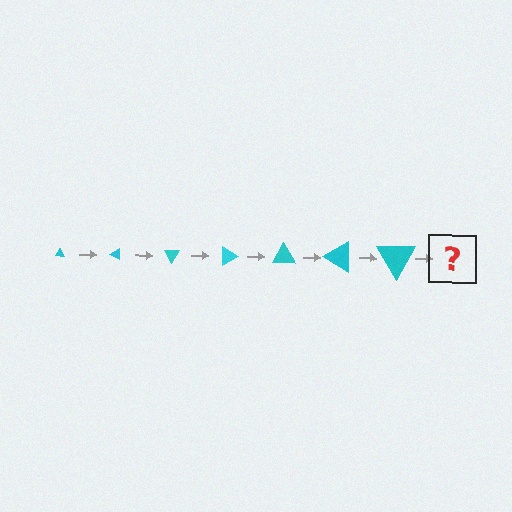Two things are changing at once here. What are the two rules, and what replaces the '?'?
The two rules are that the triangle grows larger each step and it rotates 30 degrees each step. The '?' should be a triangle, larger than the previous one and rotated 210 degrees from the start.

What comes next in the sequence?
The next element should be a triangle, larger than the previous one and rotated 210 degrees from the start.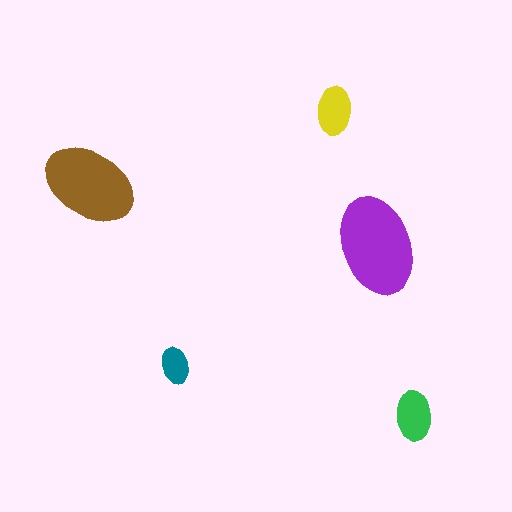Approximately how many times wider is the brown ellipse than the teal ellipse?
About 2.5 times wider.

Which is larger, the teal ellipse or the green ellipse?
The green one.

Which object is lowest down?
The green ellipse is bottommost.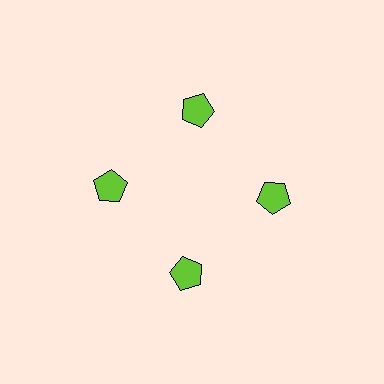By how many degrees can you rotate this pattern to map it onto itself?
The pattern maps onto itself every 90 degrees of rotation.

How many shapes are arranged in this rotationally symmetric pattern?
There are 4 shapes, arranged in 4 groups of 1.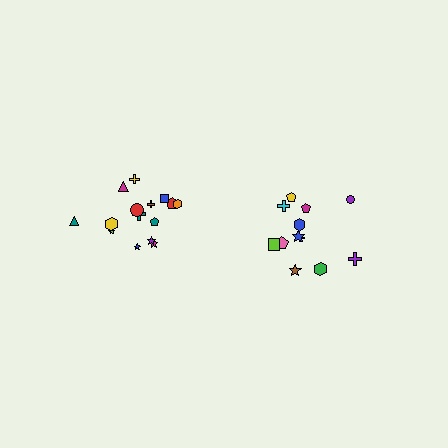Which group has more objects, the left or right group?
The left group.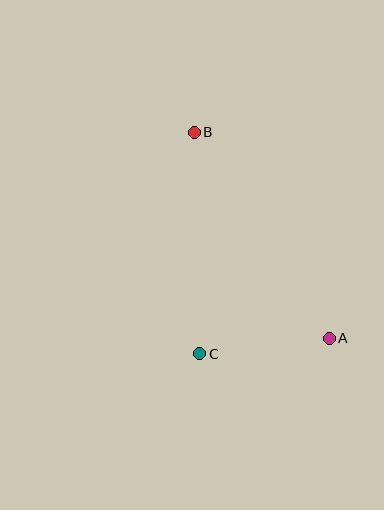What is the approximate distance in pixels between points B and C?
The distance between B and C is approximately 222 pixels.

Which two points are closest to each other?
Points A and C are closest to each other.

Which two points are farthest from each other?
Points A and B are farthest from each other.